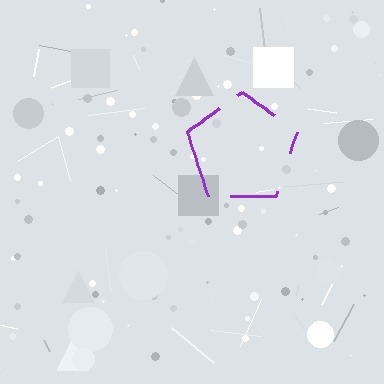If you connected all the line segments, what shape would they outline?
They would outline a pentagon.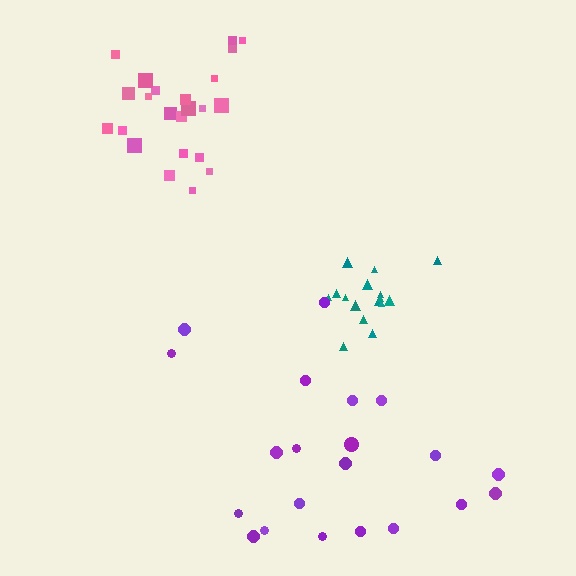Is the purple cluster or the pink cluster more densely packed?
Pink.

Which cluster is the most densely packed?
Teal.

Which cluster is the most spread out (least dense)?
Purple.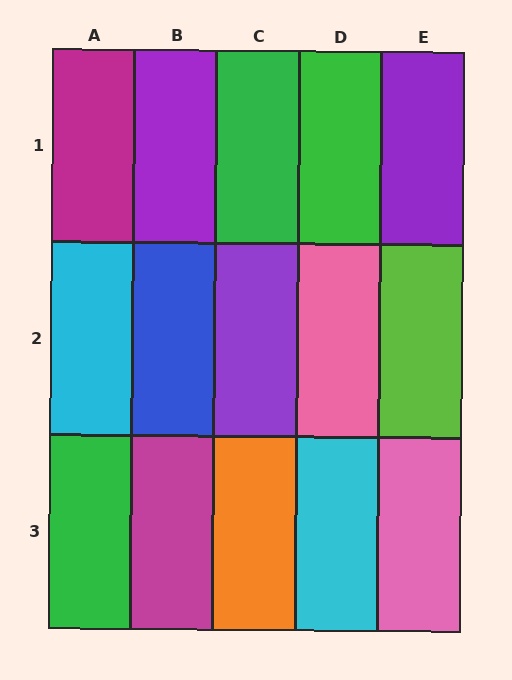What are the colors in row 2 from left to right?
Cyan, blue, purple, pink, lime.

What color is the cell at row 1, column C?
Green.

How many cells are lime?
1 cell is lime.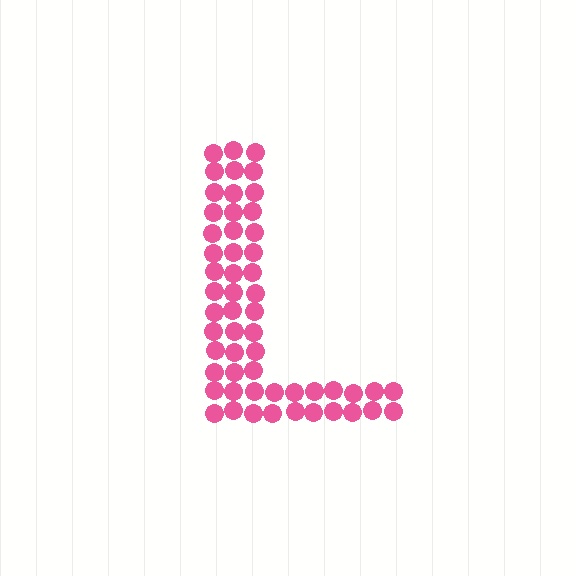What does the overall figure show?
The overall figure shows the letter L.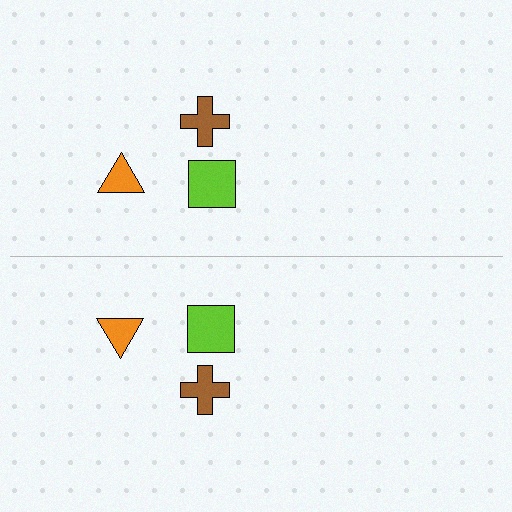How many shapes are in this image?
There are 6 shapes in this image.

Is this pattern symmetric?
Yes, this pattern has bilateral (reflection) symmetry.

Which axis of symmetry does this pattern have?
The pattern has a horizontal axis of symmetry running through the center of the image.